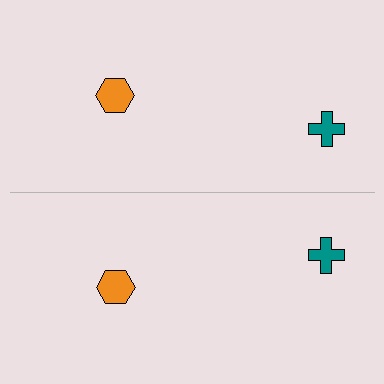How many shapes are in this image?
There are 4 shapes in this image.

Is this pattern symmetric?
Yes, this pattern has bilateral (reflection) symmetry.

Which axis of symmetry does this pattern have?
The pattern has a horizontal axis of symmetry running through the center of the image.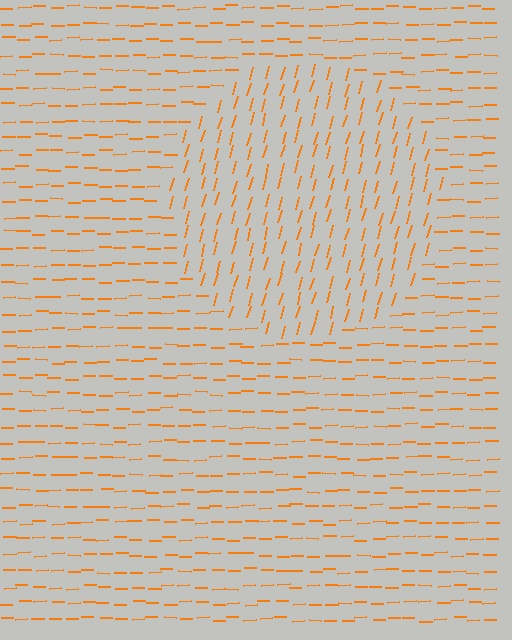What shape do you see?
I see a circle.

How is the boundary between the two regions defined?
The boundary is defined purely by a change in line orientation (approximately 73 degrees difference). All lines are the same color and thickness.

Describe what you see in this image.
The image is filled with small orange line segments. A circle region in the image has lines oriented differently from the surrounding lines, creating a visible texture boundary.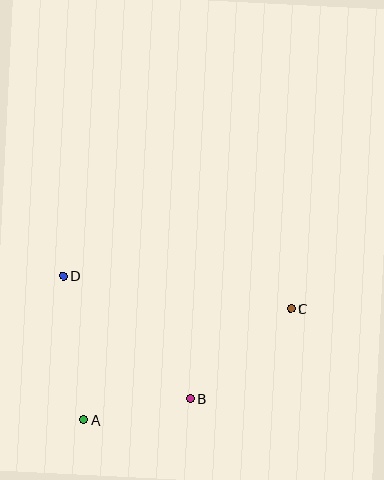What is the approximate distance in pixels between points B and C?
The distance between B and C is approximately 135 pixels.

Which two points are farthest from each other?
Points A and C are farthest from each other.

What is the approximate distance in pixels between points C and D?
The distance between C and D is approximately 230 pixels.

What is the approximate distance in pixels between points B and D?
The distance between B and D is approximately 176 pixels.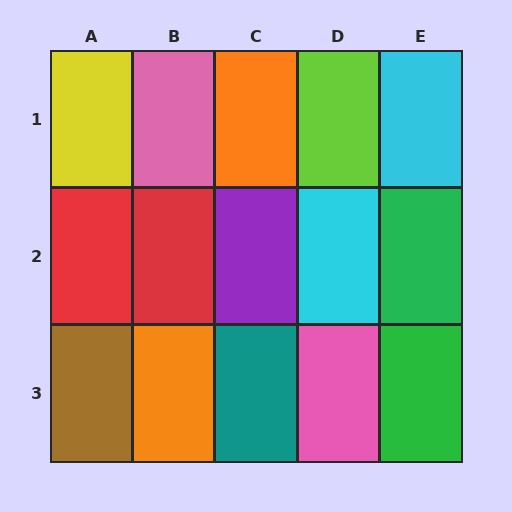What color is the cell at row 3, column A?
Brown.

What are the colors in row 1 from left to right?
Yellow, pink, orange, lime, cyan.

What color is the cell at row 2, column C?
Purple.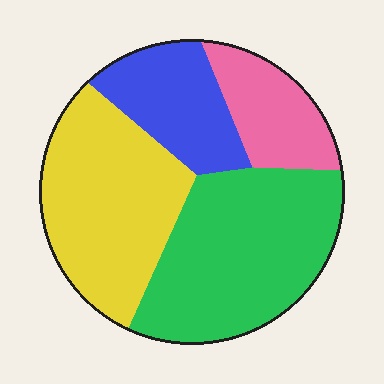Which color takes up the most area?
Green, at roughly 35%.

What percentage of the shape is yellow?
Yellow covers about 30% of the shape.